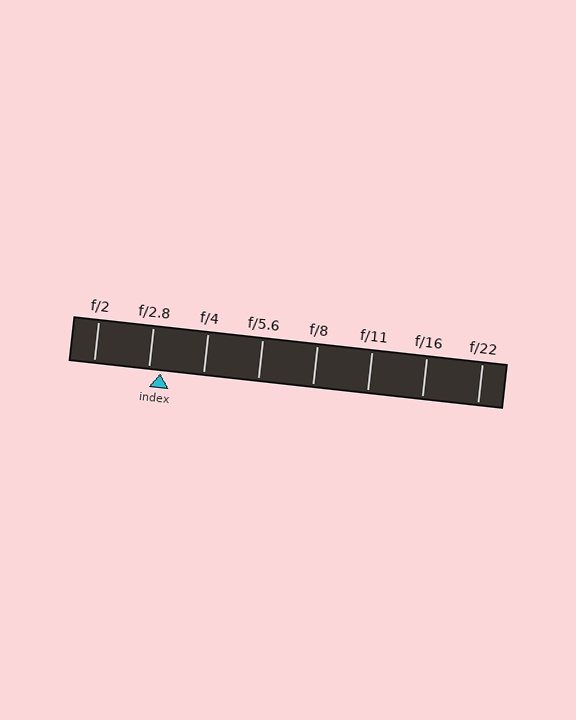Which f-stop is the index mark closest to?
The index mark is closest to f/2.8.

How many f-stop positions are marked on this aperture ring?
There are 8 f-stop positions marked.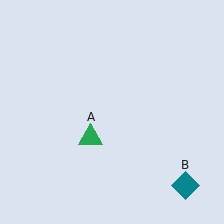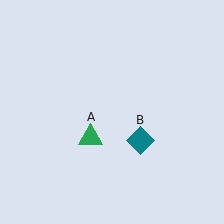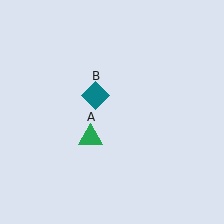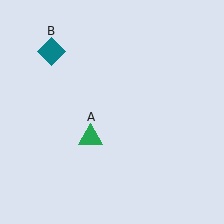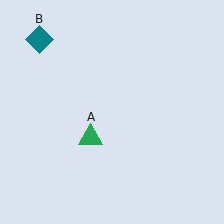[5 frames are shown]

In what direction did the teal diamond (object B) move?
The teal diamond (object B) moved up and to the left.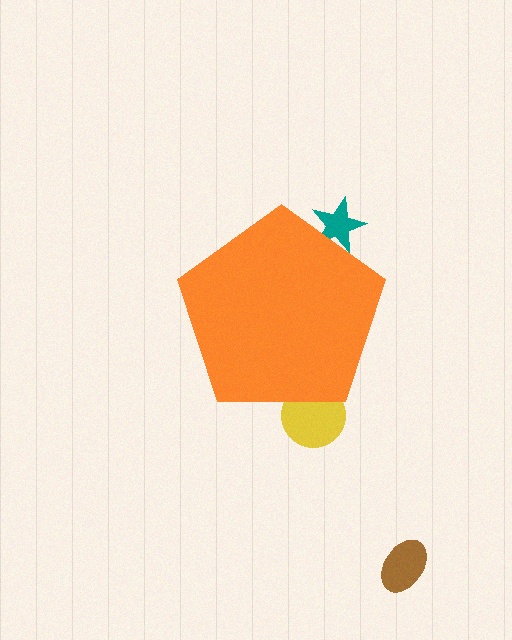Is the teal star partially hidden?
Yes, the teal star is partially hidden behind the orange pentagon.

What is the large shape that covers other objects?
An orange pentagon.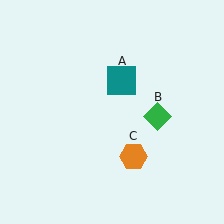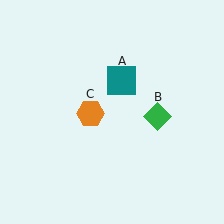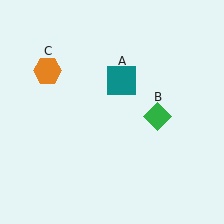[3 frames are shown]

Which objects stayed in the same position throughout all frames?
Teal square (object A) and green diamond (object B) remained stationary.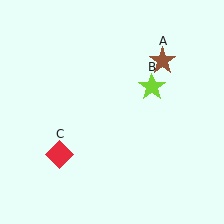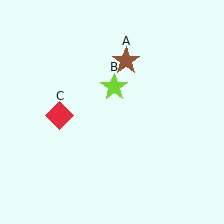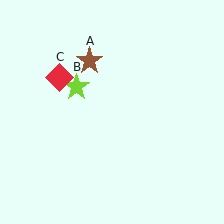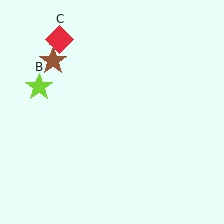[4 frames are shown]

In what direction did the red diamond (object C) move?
The red diamond (object C) moved up.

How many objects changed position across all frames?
3 objects changed position: brown star (object A), lime star (object B), red diamond (object C).